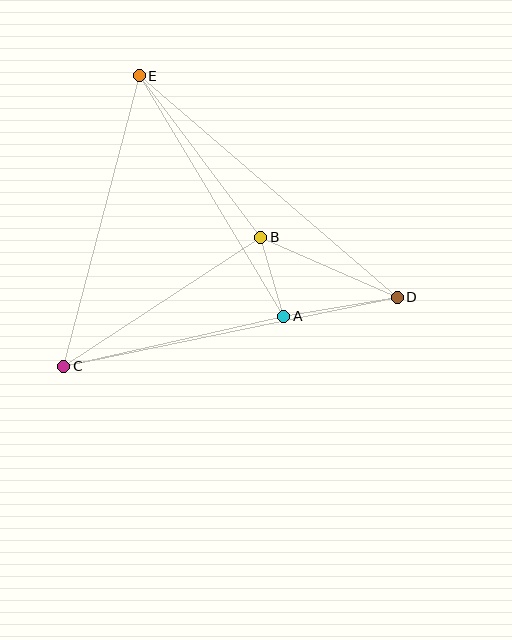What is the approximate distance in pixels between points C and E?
The distance between C and E is approximately 300 pixels.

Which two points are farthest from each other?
Points C and D are farthest from each other.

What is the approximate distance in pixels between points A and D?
The distance between A and D is approximately 115 pixels.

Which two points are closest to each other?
Points A and B are closest to each other.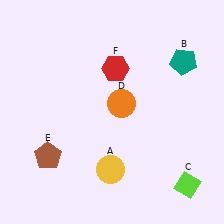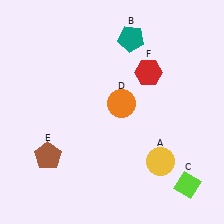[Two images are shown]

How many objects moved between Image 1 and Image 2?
3 objects moved between the two images.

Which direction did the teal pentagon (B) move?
The teal pentagon (B) moved left.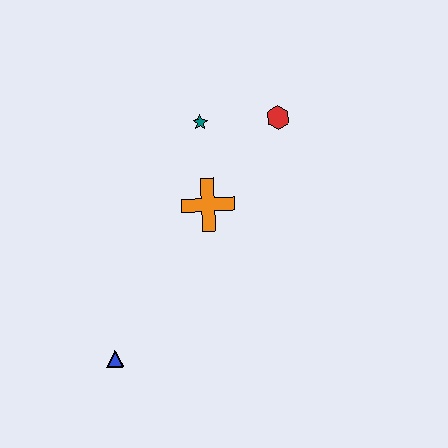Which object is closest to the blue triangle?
The orange cross is closest to the blue triangle.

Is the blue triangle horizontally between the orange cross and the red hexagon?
No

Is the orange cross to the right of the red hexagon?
No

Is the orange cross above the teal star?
No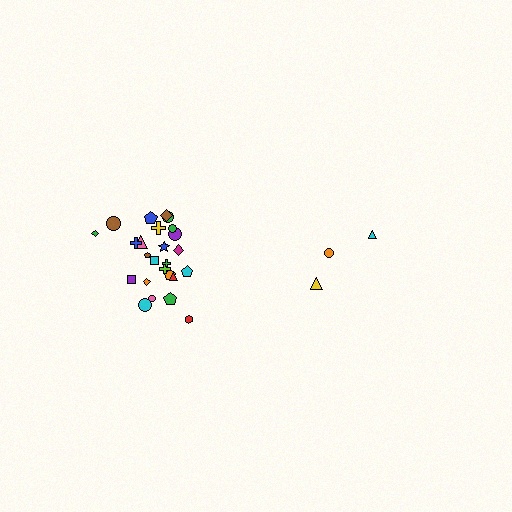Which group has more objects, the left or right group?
The left group.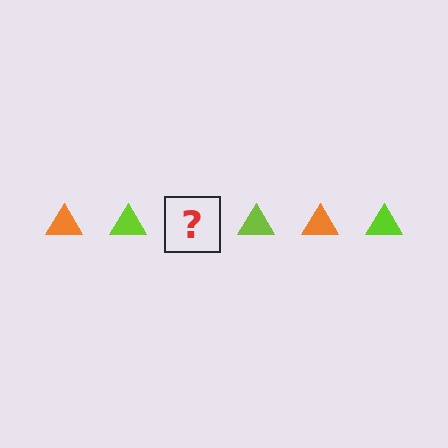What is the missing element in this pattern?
The missing element is an orange triangle.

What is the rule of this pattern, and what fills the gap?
The rule is that the pattern cycles through orange, lime triangles. The gap should be filled with an orange triangle.